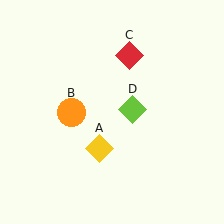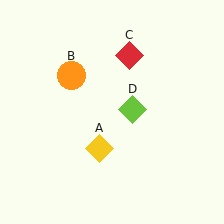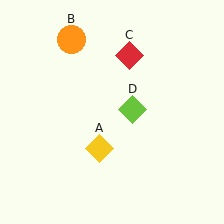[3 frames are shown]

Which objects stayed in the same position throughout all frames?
Yellow diamond (object A) and red diamond (object C) and lime diamond (object D) remained stationary.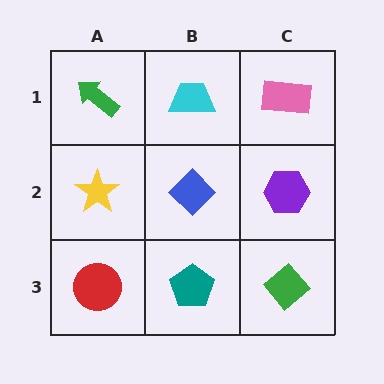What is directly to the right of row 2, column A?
A blue diamond.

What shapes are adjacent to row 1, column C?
A purple hexagon (row 2, column C), a cyan trapezoid (row 1, column B).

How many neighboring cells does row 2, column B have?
4.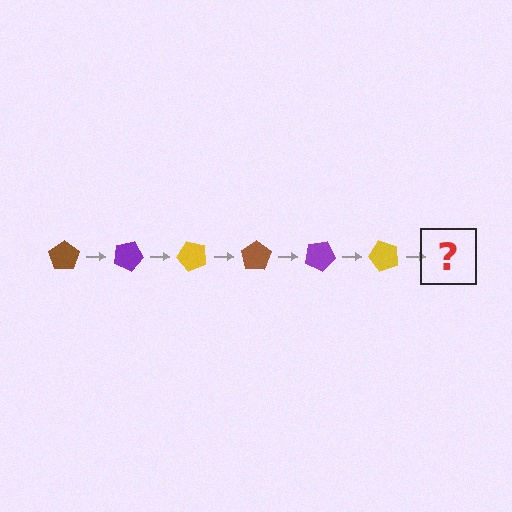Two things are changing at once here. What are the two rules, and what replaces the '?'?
The two rules are that it rotates 25 degrees each step and the color cycles through brown, purple, and yellow. The '?' should be a brown pentagon, rotated 150 degrees from the start.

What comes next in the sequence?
The next element should be a brown pentagon, rotated 150 degrees from the start.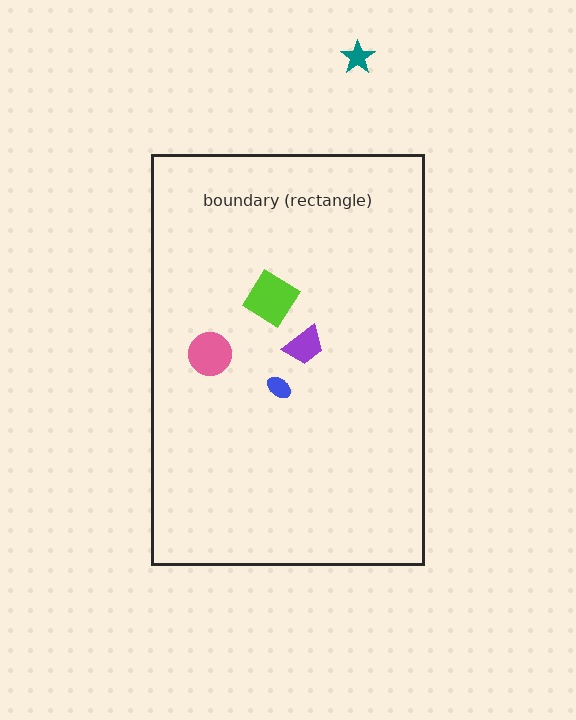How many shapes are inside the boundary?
4 inside, 1 outside.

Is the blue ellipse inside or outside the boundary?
Inside.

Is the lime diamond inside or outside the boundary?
Inside.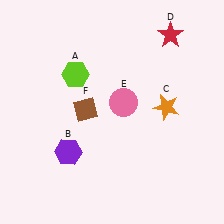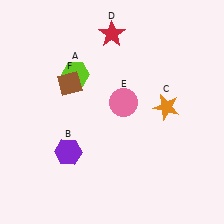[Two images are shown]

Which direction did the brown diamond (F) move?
The brown diamond (F) moved up.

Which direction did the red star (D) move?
The red star (D) moved left.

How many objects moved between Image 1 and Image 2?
2 objects moved between the two images.